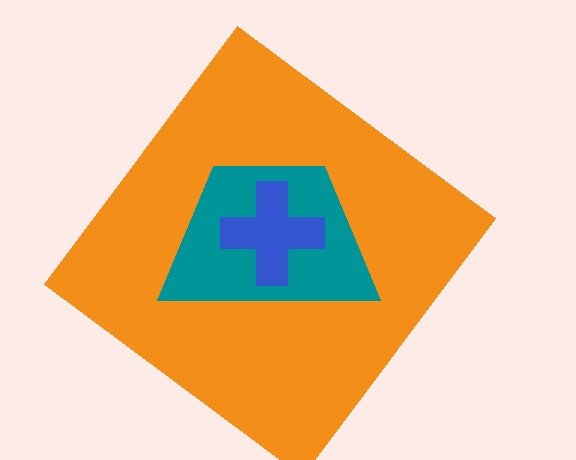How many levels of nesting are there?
3.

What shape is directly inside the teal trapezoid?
The blue cross.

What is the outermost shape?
The orange diamond.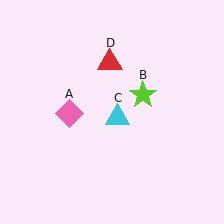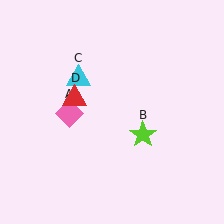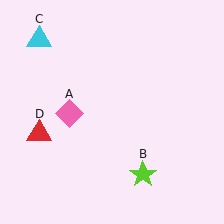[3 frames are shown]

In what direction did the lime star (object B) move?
The lime star (object B) moved down.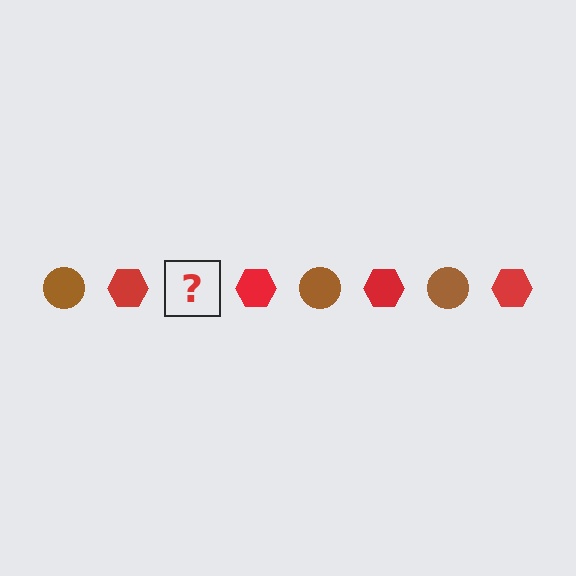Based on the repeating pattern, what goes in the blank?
The blank should be a brown circle.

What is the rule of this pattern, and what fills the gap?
The rule is that the pattern alternates between brown circle and red hexagon. The gap should be filled with a brown circle.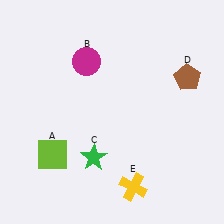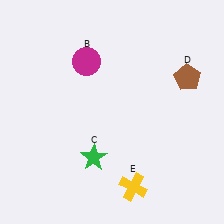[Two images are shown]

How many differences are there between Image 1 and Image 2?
There is 1 difference between the two images.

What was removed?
The lime square (A) was removed in Image 2.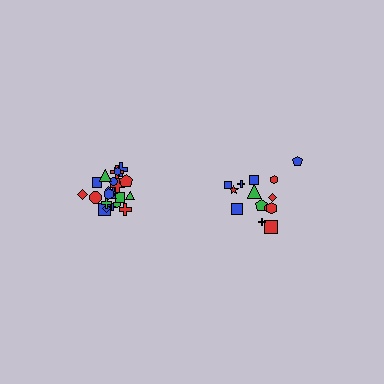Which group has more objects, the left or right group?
The left group.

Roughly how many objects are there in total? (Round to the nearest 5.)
Roughly 35 objects in total.